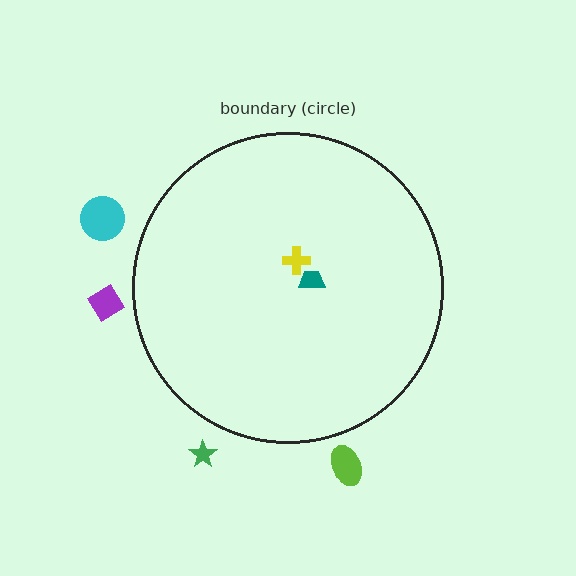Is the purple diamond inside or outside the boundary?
Outside.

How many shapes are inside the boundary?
2 inside, 4 outside.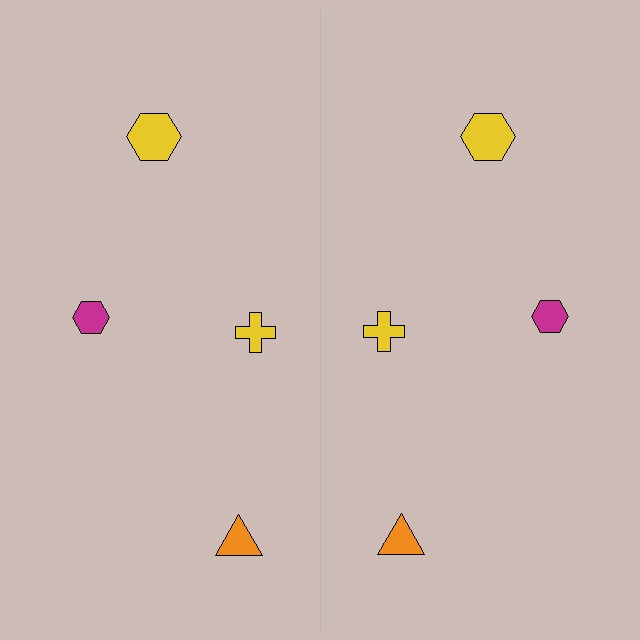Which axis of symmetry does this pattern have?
The pattern has a vertical axis of symmetry running through the center of the image.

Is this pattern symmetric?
Yes, this pattern has bilateral (reflection) symmetry.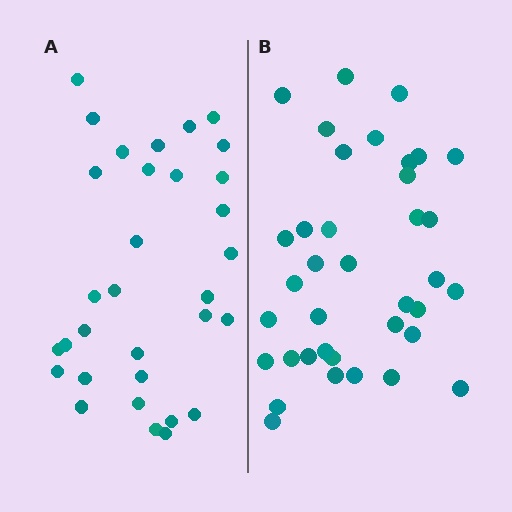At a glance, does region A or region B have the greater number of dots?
Region B (the right region) has more dots.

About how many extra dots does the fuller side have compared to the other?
Region B has about 5 more dots than region A.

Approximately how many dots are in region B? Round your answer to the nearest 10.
About 40 dots. (The exact count is 37, which rounds to 40.)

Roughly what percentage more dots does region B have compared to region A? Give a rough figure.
About 15% more.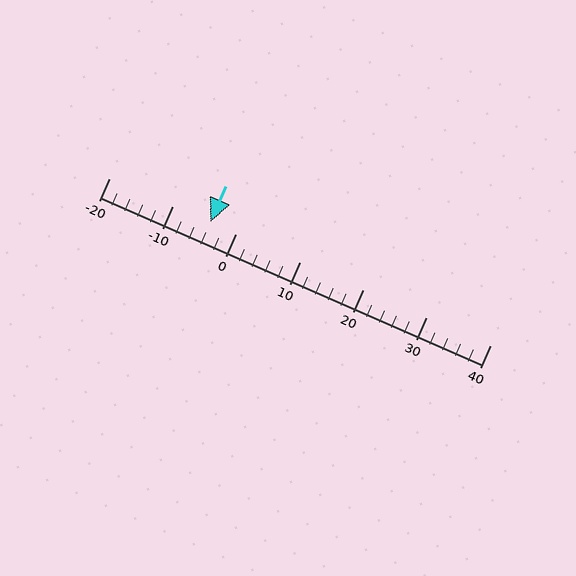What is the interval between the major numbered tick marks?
The major tick marks are spaced 10 units apart.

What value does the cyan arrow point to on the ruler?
The cyan arrow points to approximately -4.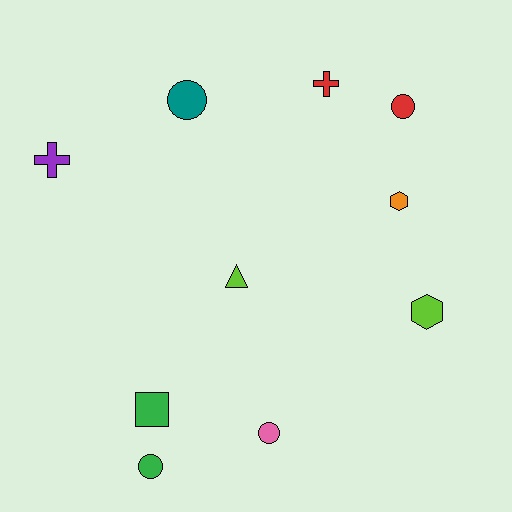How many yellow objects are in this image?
There are no yellow objects.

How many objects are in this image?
There are 10 objects.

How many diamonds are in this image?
There are no diamonds.